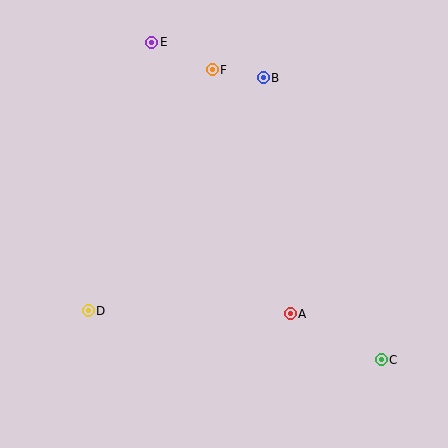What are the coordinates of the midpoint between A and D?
The midpoint between A and D is at (189, 312).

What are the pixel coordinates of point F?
Point F is at (212, 70).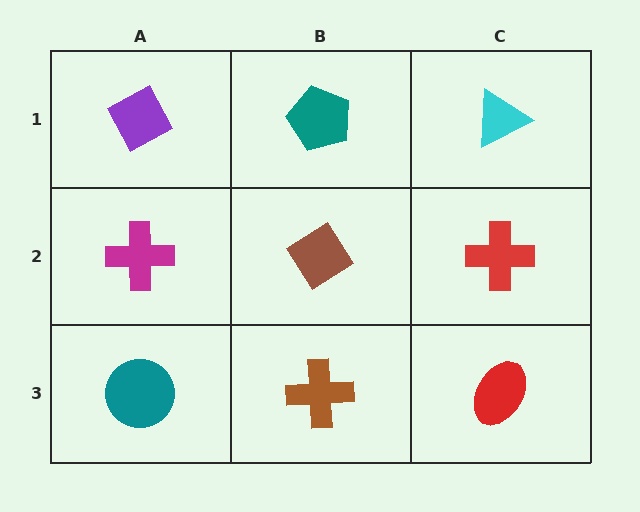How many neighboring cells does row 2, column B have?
4.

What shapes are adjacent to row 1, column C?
A red cross (row 2, column C), a teal pentagon (row 1, column B).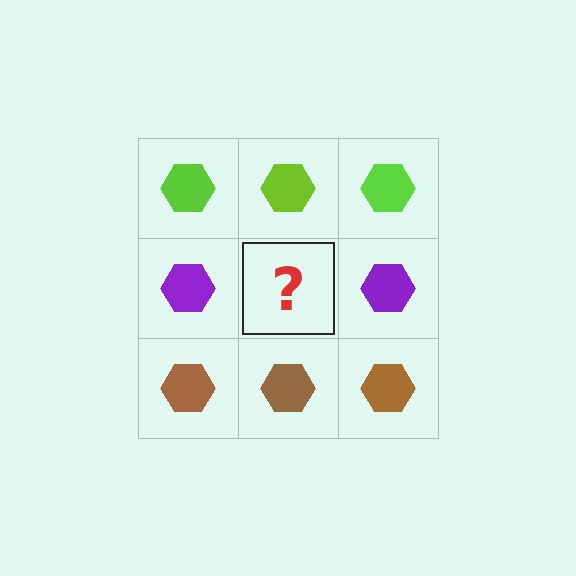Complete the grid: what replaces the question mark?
The question mark should be replaced with a purple hexagon.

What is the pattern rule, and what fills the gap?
The rule is that each row has a consistent color. The gap should be filled with a purple hexagon.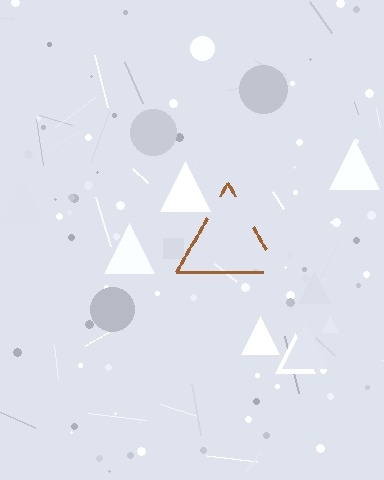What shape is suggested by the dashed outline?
The dashed outline suggests a triangle.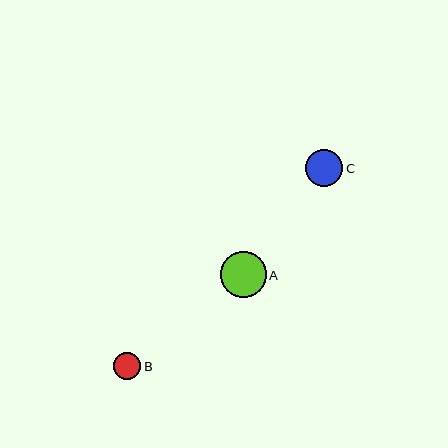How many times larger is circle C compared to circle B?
Circle C is approximately 1.4 times the size of circle B.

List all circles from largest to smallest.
From largest to smallest: A, C, B.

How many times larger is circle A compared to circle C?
Circle A is approximately 1.2 times the size of circle C.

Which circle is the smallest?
Circle B is the smallest with a size of approximately 27 pixels.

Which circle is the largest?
Circle A is the largest with a size of approximately 45 pixels.